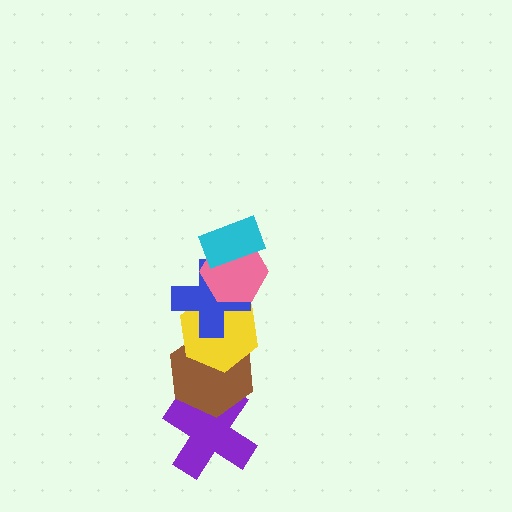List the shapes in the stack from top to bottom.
From top to bottom: the cyan rectangle, the pink hexagon, the blue cross, the yellow hexagon, the brown hexagon, the purple cross.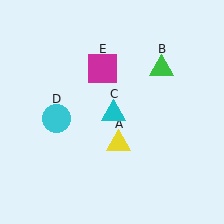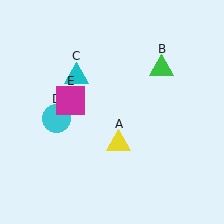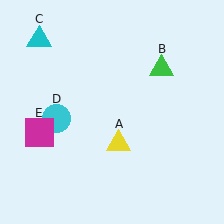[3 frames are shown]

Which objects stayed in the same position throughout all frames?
Yellow triangle (object A) and green triangle (object B) and cyan circle (object D) remained stationary.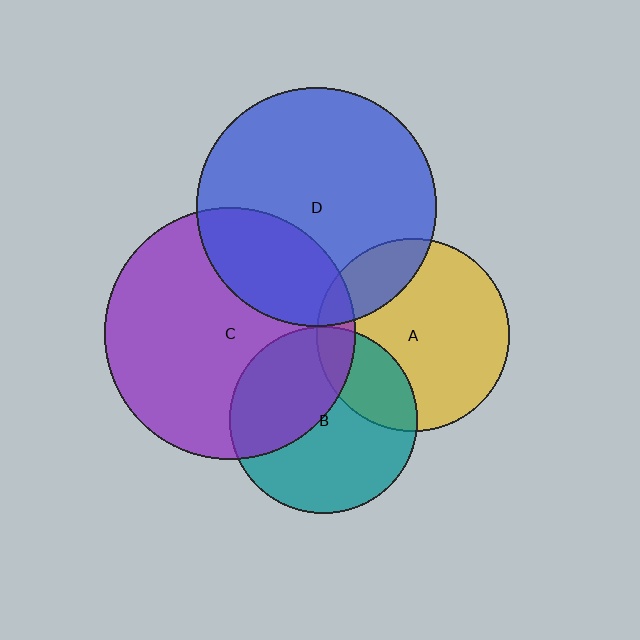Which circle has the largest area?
Circle C (purple).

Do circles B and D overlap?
Yes.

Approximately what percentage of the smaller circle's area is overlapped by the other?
Approximately 5%.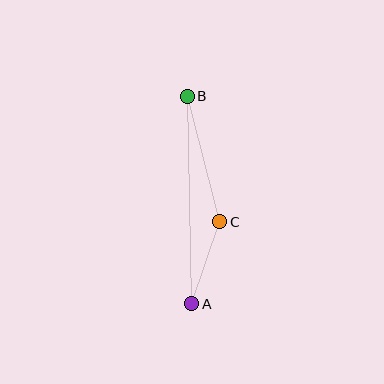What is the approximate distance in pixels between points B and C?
The distance between B and C is approximately 130 pixels.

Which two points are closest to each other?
Points A and C are closest to each other.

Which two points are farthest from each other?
Points A and B are farthest from each other.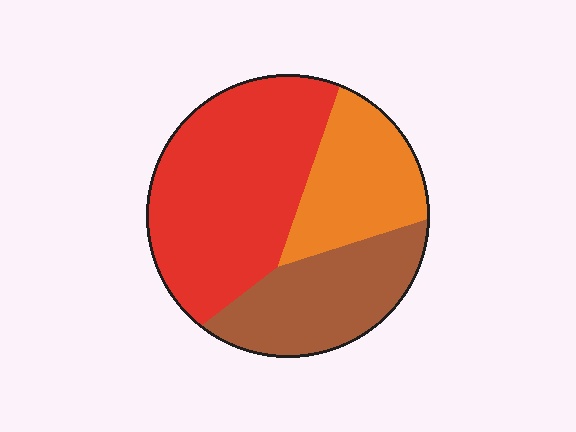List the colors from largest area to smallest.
From largest to smallest: red, brown, orange.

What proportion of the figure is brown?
Brown takes up about one quarter (1/4) of the figure.